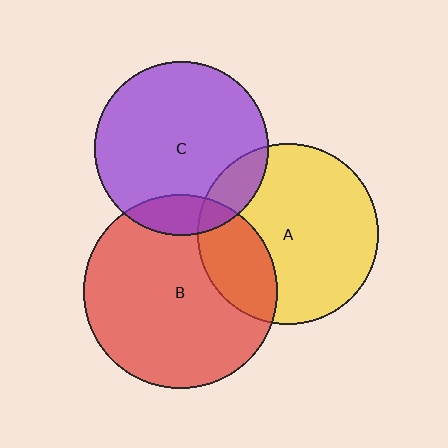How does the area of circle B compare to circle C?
Approximately 1.2 times.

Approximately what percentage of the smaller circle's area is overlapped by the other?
Approximately 15%.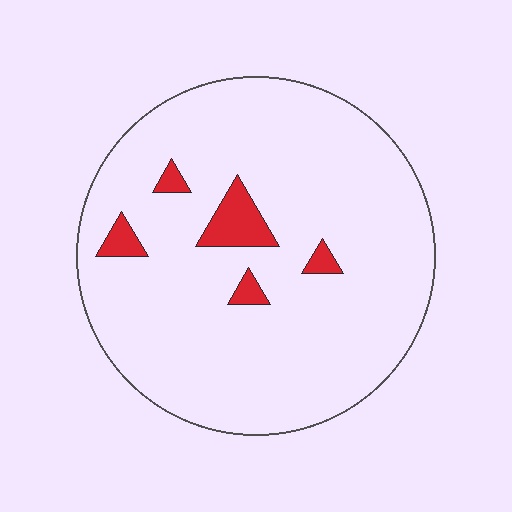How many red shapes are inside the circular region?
5.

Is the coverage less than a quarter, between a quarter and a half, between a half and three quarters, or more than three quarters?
Less than a quarter.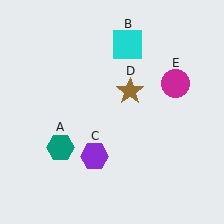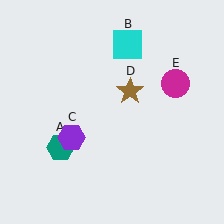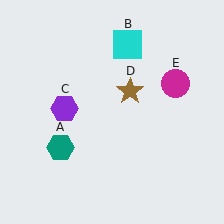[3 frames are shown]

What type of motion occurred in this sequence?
The purple hexagon (object C) rotated clockwise around the center of the scene.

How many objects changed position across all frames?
1 object changed position: purple hexagon (object C).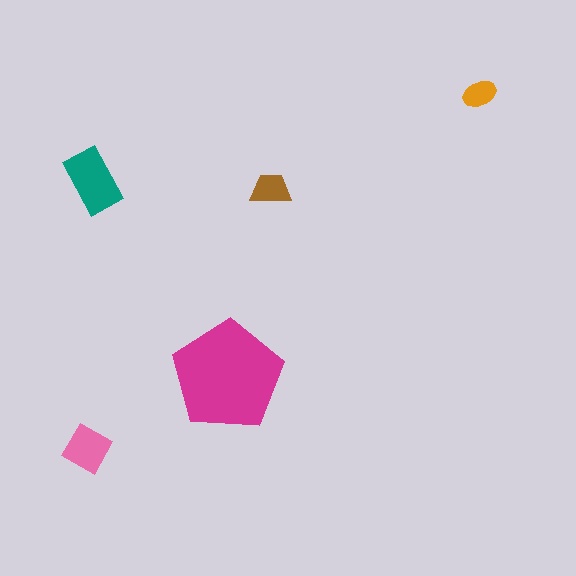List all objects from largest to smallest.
The magenta pentagon, the teal rectangle, the pink diamond, the brown trapezoid, the orange ellipse.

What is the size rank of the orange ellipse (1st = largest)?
5th.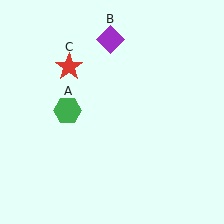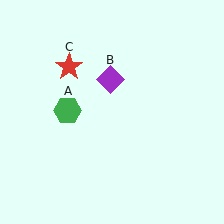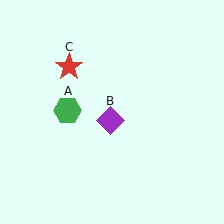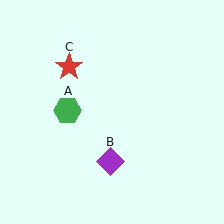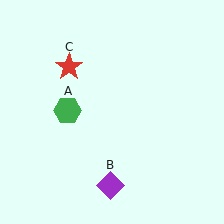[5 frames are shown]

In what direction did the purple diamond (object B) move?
The purple diamond (object B) moved down.